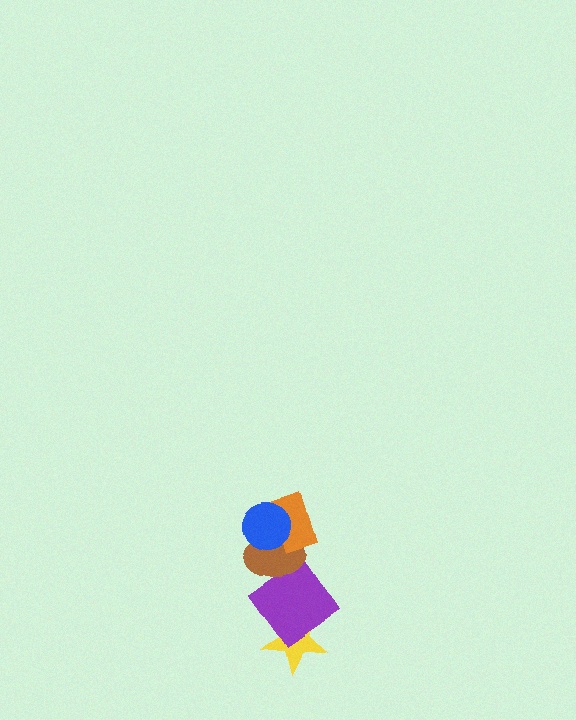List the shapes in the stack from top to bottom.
From top to bottom: the blue circle, the orange rectangle, the brown ellipse, the purple diamond, the yellow star.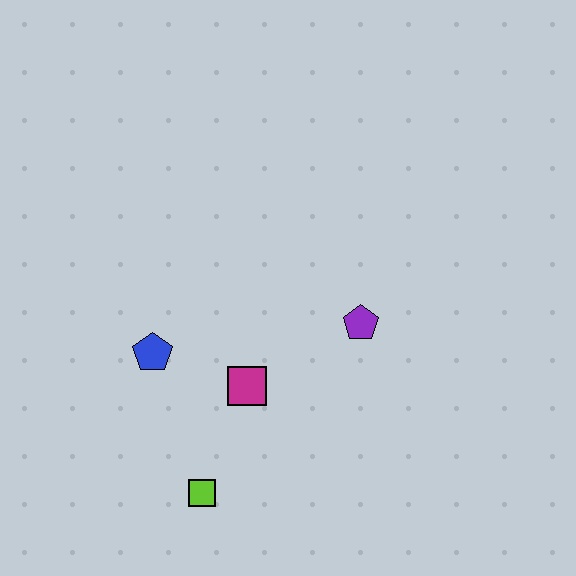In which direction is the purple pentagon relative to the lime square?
The purple pentagon is above the lime square.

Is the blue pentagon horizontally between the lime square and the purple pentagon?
No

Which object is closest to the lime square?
The magenta square is closest to the lime square.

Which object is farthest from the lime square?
The purple pentagon is farthest from the lime square.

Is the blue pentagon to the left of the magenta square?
Yes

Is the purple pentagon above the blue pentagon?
Yes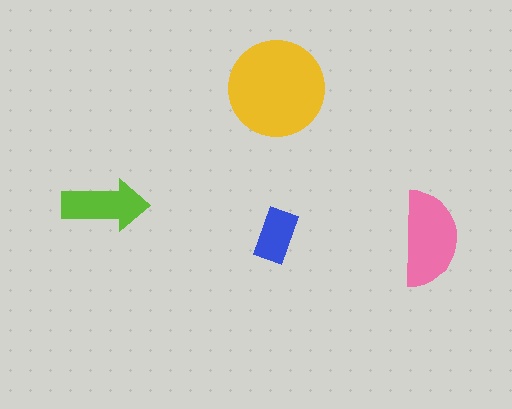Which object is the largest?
The yellow circle.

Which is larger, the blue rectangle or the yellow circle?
The yellow circle.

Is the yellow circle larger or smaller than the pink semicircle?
Larger.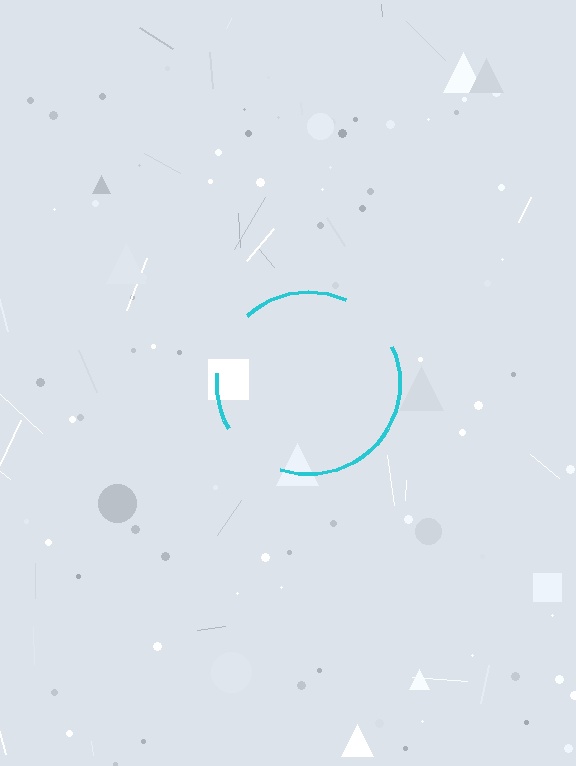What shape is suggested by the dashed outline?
The dashed outline suggests a circle.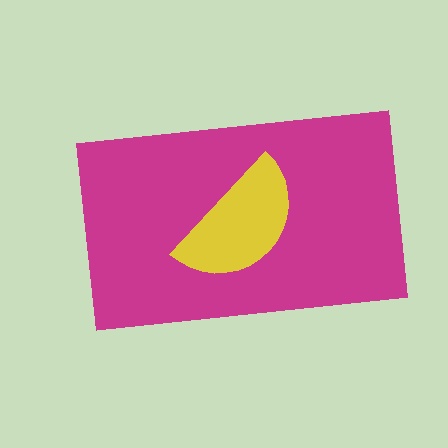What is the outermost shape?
The magenta rectangle.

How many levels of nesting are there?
2.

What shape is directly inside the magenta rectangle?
The yellow semicircle.